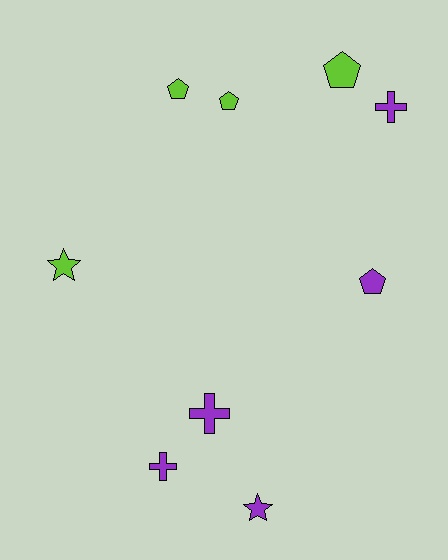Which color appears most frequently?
Purple, with 5 objects.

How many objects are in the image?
There are 9 objects.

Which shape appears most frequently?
Pentagon, with 4 objects.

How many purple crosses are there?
There are 3 purple crosses.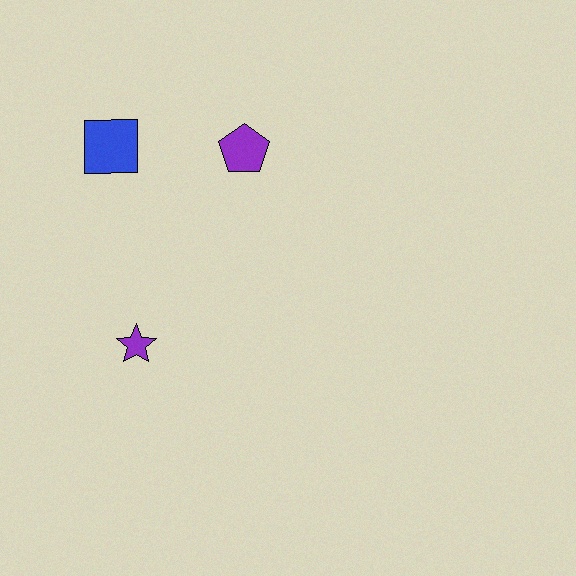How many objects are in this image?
There are 3 objects.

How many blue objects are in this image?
There is 1 blue object.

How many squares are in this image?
There is 1 square.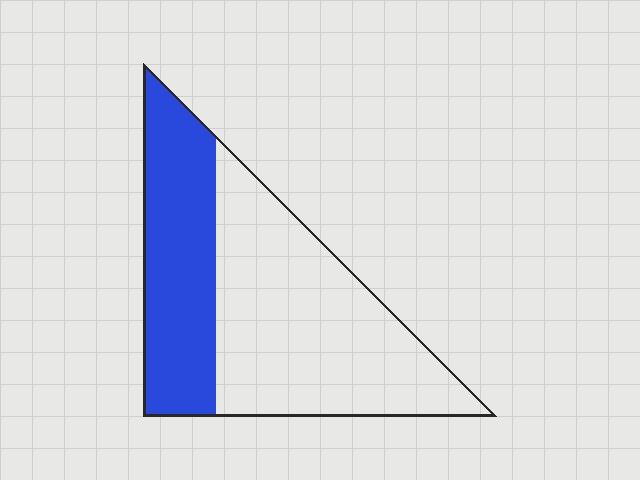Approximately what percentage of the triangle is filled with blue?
Approximately 35%.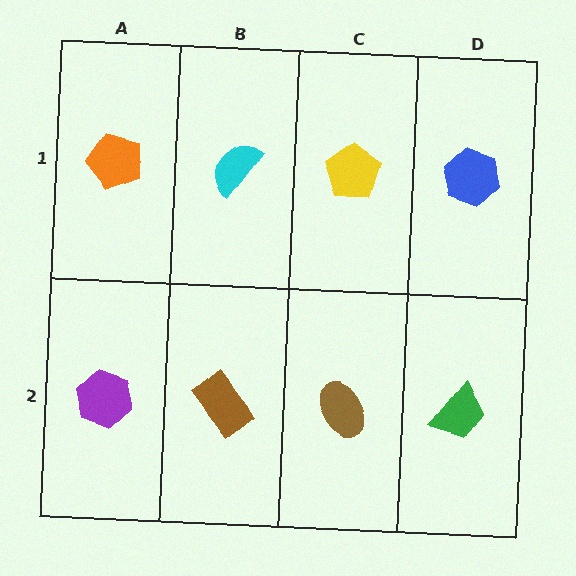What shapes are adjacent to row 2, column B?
A cyan semicircle (row 1, column B), a purple hexagon (row 2, column A), a brown ellipse (row 2, column C).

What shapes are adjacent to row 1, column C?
A brown ellipse (row 2, column C), a cyan semicircle (row 1, column B), a blue hexagon (row 1, column D).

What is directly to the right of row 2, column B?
A brown ellipse.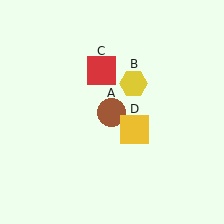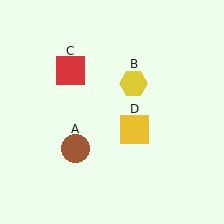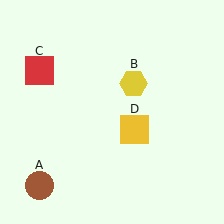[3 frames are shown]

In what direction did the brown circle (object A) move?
The brown circle (object A) moved down and to the left.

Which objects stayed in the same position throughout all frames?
Yellow hexagon (object B) and yellow square (object D) remained stationary.